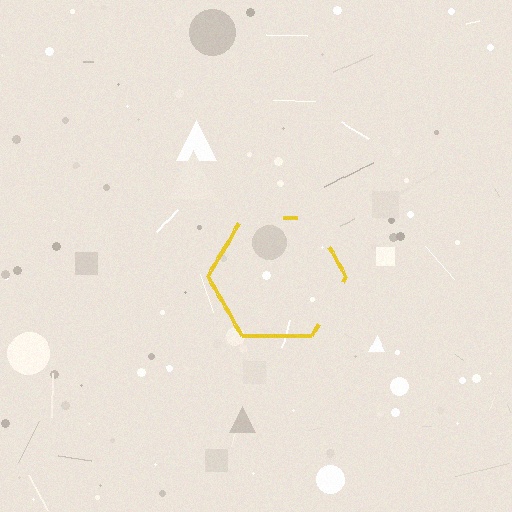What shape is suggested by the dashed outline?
The dashed outline suggests a hexagon.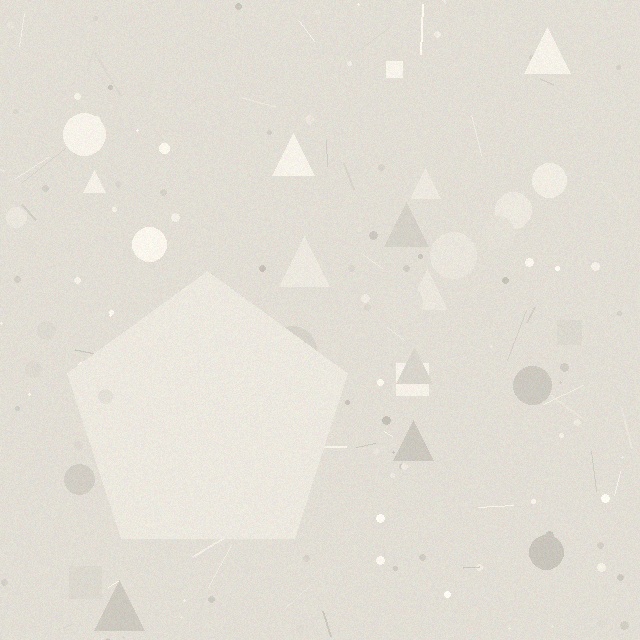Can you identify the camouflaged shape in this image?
The camouflaged shape is a pentagon.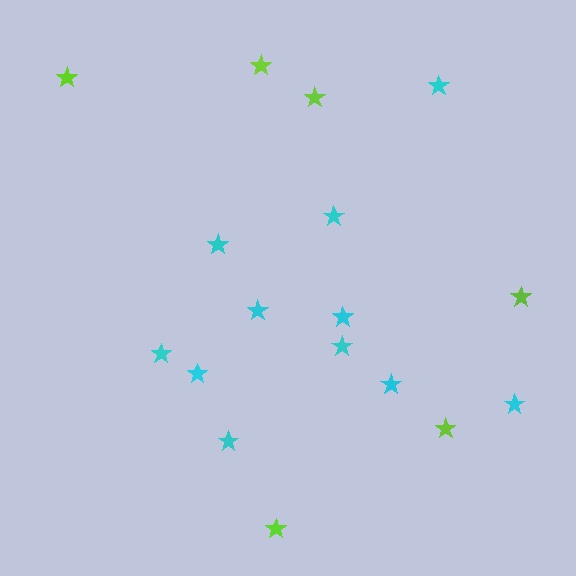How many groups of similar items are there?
There are 2 groups: one group of lime stars (6) and one group of cyan stars (11).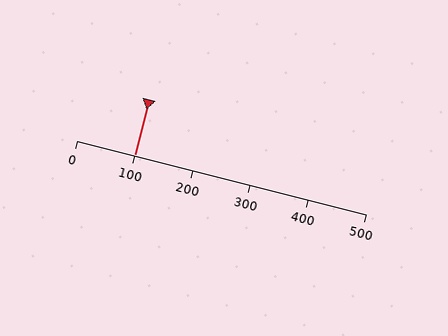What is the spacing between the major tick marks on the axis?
The major ticks are spaced 100 apart.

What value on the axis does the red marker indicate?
The marker indicates approximately 100.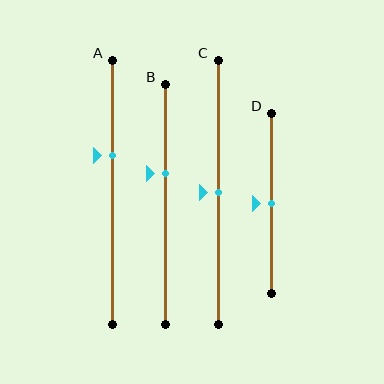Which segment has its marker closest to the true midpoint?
Segment C has its marker closest to the true midpoint.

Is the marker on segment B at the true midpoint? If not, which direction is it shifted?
No, the marker on segment B is shifted upward by about 13% of the segment length.